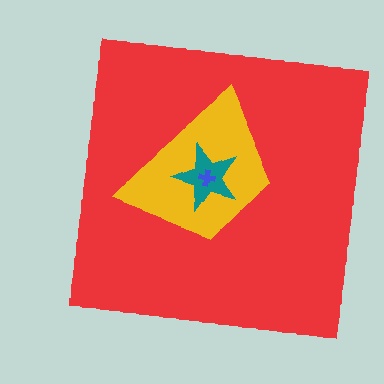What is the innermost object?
The blue cross.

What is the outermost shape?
The red square.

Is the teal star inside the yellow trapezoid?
Yes.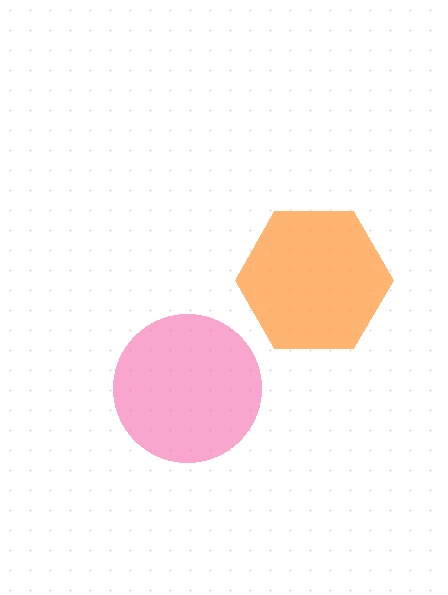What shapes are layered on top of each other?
The layered shapes are: a pink circle, an orange hexagon.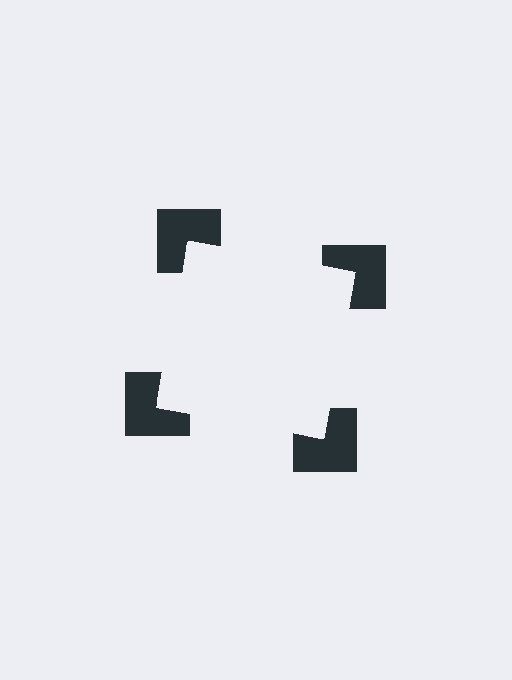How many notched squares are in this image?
There are 4 — one at each vertex of the illusory square.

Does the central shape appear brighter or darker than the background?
It typically appears slightly brighter than the background, even though no actual brightness change is drawn.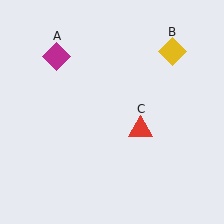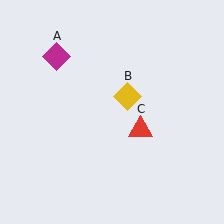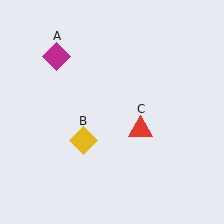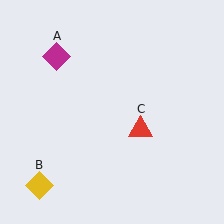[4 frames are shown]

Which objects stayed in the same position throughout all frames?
Magenta diamond (object A) and red triangle (object C) remained stationary.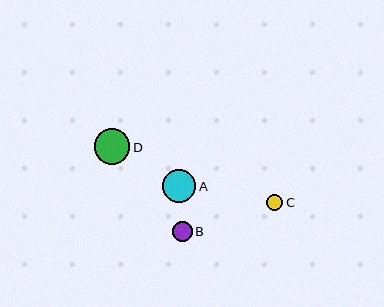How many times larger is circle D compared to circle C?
Circle D is approximately 2.1 times the size of circle C.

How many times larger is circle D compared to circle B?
Circle D is approximately 1.8 times the size of circle B.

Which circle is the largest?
Circle D is the largest with a size of approximately 35 pixels.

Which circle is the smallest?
Circle C is the smallest with a size of approximately 17 pixels.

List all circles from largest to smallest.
From largest to smallest: D, A, B, C.